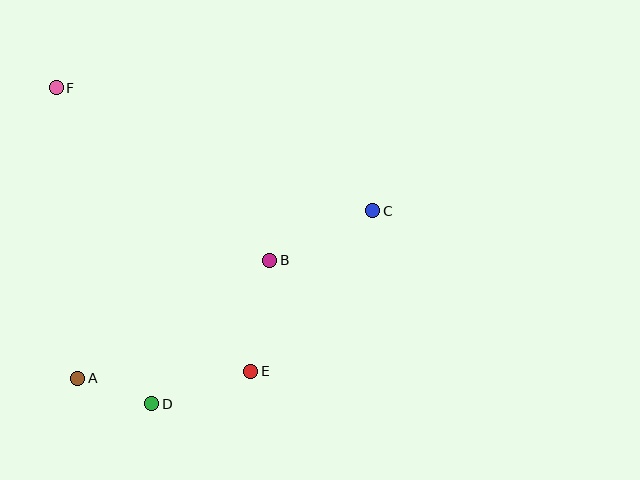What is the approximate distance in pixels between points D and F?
The distance between D and F is approximately 330 pixels.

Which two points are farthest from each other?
Points E and F are farthest from each other.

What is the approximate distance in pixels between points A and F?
The distance between A and F is approximately 291 pixels.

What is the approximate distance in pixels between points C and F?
The distance between C and F is approximately 340 pixels.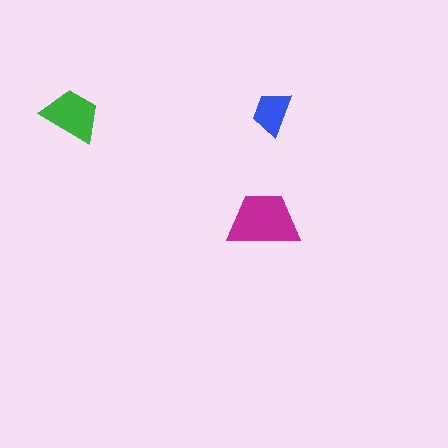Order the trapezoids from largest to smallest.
the magenta one, the green one, the blue one.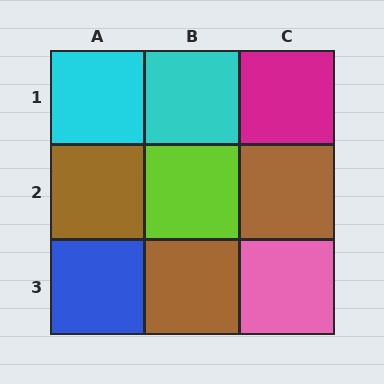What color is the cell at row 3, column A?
Blue.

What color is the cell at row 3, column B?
Brown.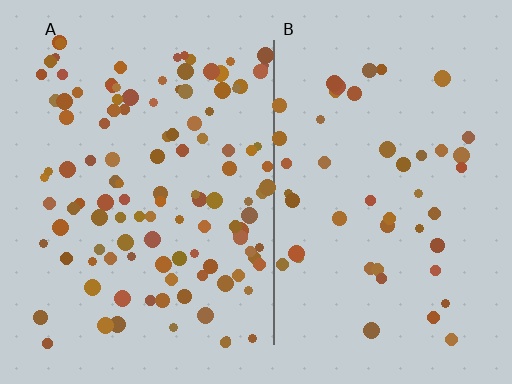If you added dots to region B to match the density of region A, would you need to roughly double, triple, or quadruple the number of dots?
Approximately double.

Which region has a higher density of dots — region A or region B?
A (the left).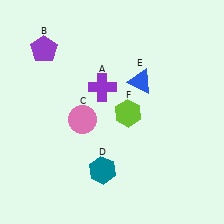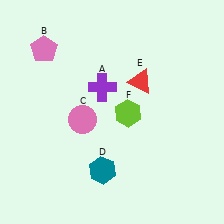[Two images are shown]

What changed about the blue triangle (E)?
In Image 1, E is blue. In Image 2, it changed to red.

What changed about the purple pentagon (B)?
In Image 1, B is purple. In Image 2, it changed to pink.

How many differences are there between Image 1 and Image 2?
There are 2 differences between the two images.